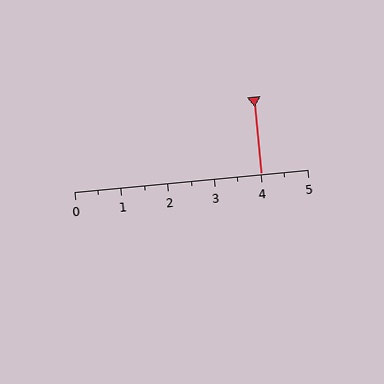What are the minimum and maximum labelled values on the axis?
The axis runs from 0 to 5.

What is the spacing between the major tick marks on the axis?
The major ticks are spaced 1 apart.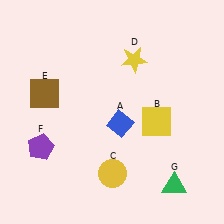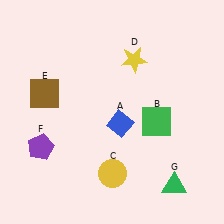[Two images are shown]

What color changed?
The square (B) changed from yellow in Image 1 to green in Image 2.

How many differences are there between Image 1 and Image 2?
There is 1 difference between the two images.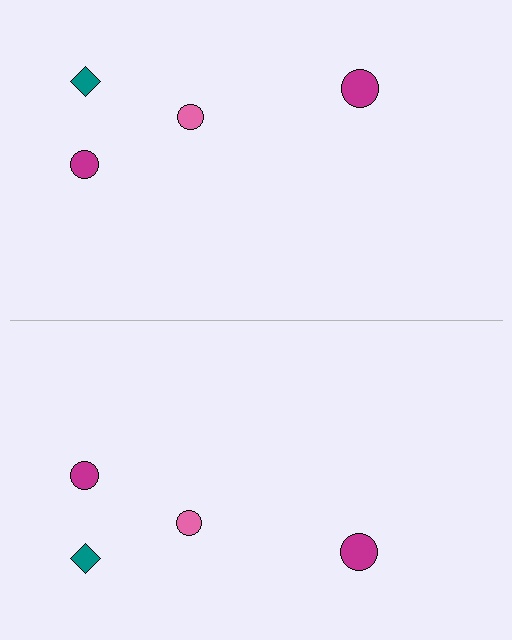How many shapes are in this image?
There are 8 shapes in this image.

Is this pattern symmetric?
Yes, this pattern has bilateral (reflection) symmetry.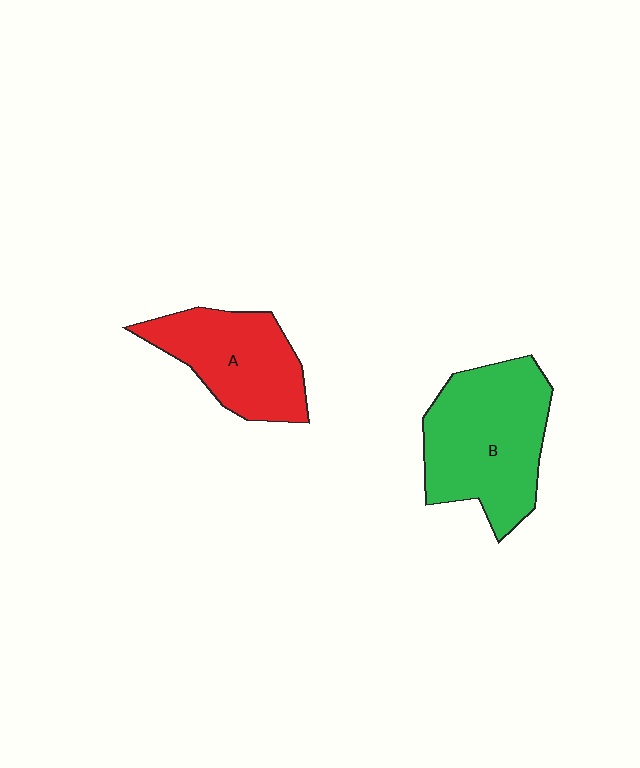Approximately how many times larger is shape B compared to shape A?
Approximately 1.4 times.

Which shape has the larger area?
Shape B (green).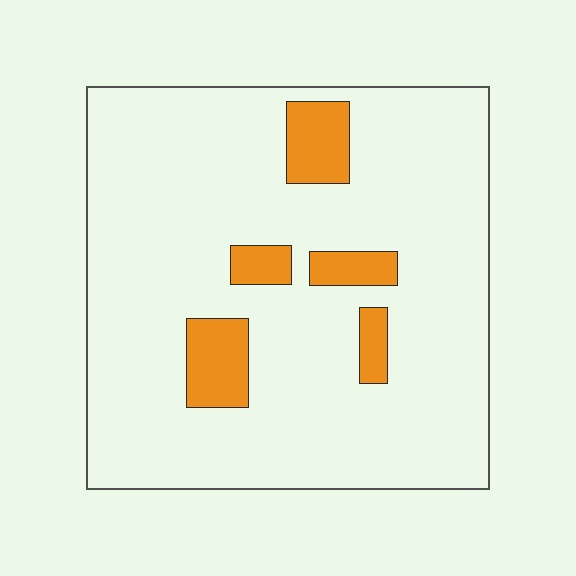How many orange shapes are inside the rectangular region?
5.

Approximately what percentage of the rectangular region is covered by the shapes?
Approximately 10%.